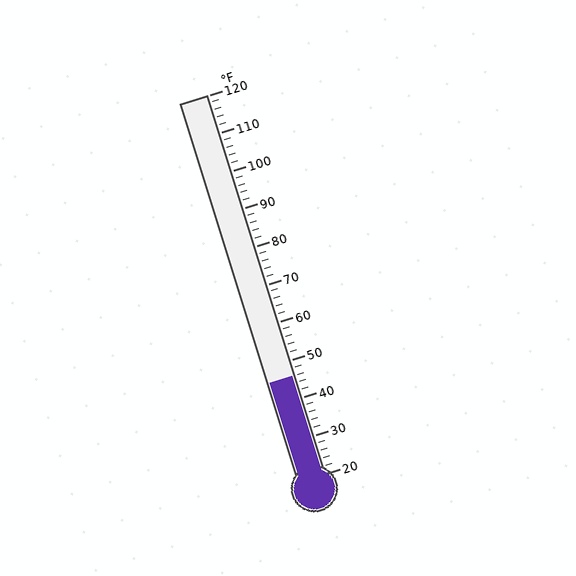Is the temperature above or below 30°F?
The temperature is above 30°F.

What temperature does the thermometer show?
The thermometer shows approximately 46°F.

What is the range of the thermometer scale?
The thermometer scale ranges from 20°F to 120°F.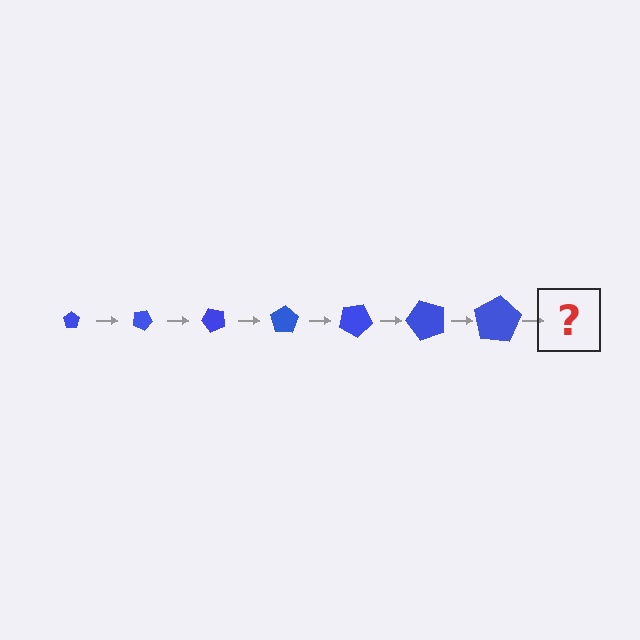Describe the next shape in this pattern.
It should be a pentagon, larger than the previous one and rotated 175 degrees from the start.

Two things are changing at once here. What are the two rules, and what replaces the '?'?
The two rules are that the pentagon grows larger each step and it rotates 25 degrees each step. The '?' should be a pentagon, larger than the previous one and rotated 175 degrees from the start.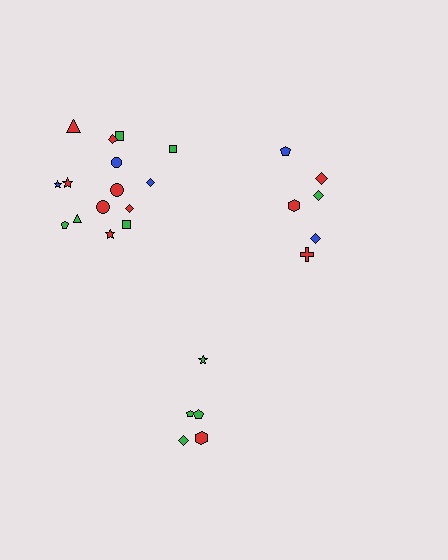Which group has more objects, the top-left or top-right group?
The top-left group.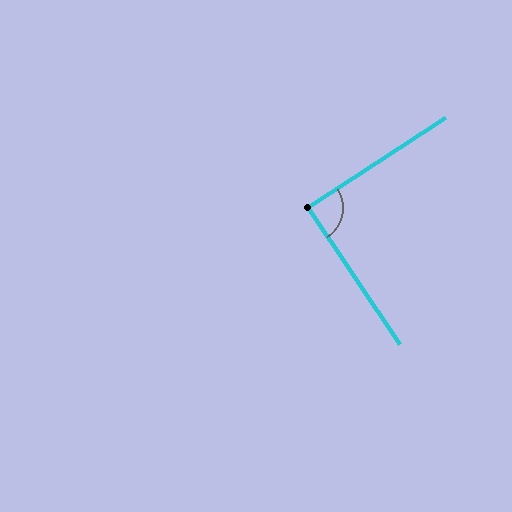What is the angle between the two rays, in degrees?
Approximately 89 degrees.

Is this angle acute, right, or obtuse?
It is approximately a right angle.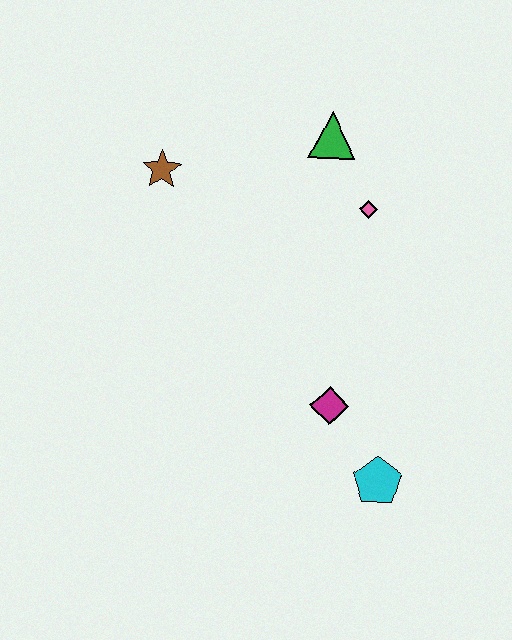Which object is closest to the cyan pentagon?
The magenta diamond is closest to the cyan pentagon.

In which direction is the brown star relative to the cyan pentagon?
The brown star is above the cyan pentagon.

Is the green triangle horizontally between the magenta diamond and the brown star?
Yes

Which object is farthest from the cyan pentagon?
The brown star is farthest from the cyan pentagon.